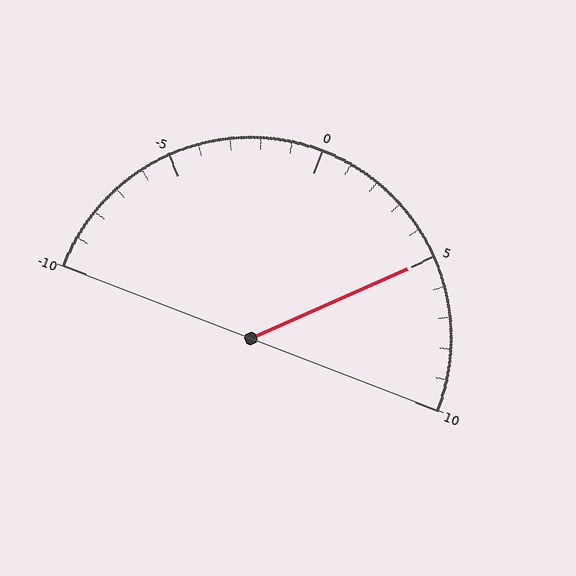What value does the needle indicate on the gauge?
The needle indicates approximately 5.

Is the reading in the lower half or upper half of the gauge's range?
The reading is in the upper half of the range (-10 to 10).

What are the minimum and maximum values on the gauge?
The gauge ranges from -10 to 10.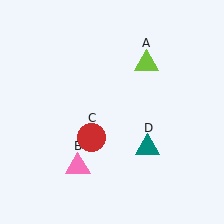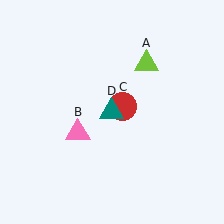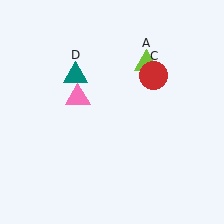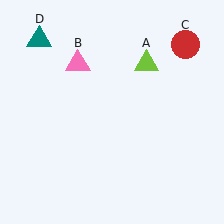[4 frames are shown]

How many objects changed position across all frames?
3 objects changed position: pink triangle (object B), red circle (object C), teal triangle (object D).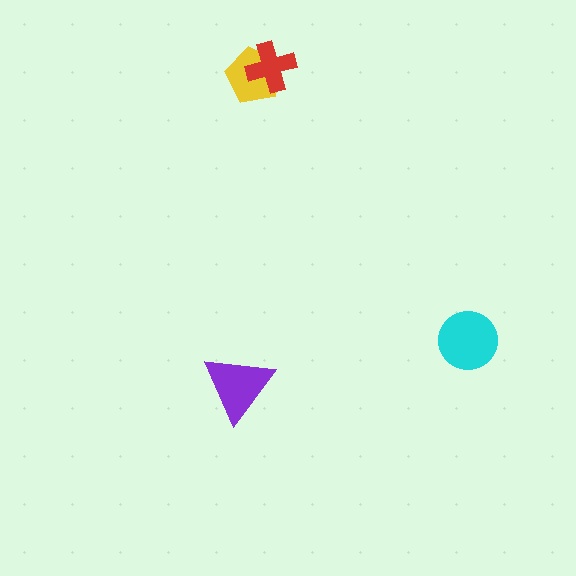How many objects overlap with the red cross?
1 object overlaps with the red cross.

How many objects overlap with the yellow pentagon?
1 object overlaps with the yellow pentagon.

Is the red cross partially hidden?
No, no other shape covers it.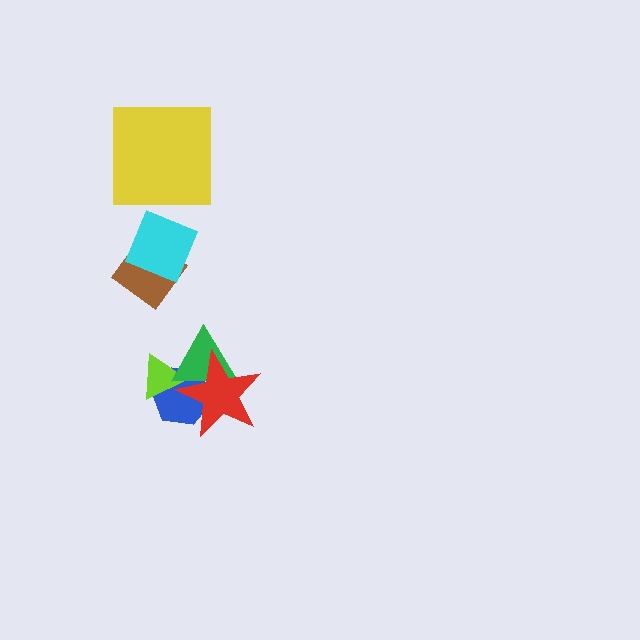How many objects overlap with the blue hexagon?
3 objects overlap with the blue hexagon.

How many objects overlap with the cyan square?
1 object overlaps with the cyan square.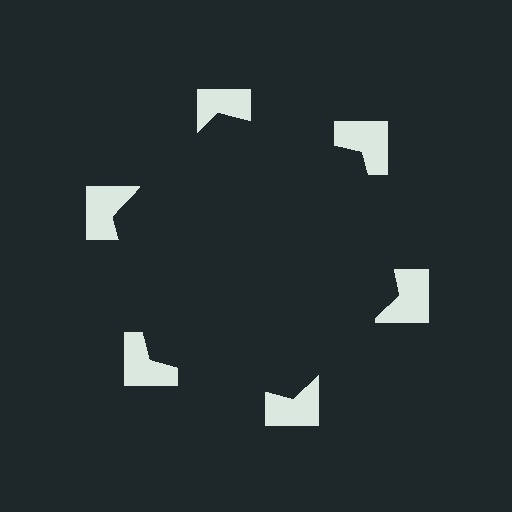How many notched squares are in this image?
There are 6 — one at each vertex of the illusory hexagon.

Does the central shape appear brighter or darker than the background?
It typically appears slightly darker than the background, even though no actual brightness change is drawn.